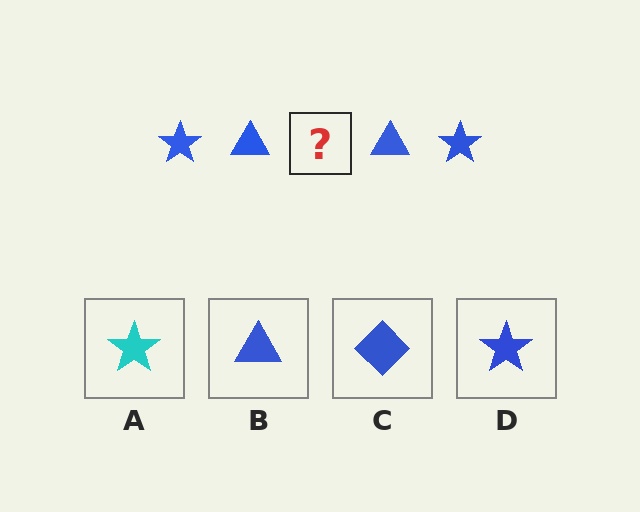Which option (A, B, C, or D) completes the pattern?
D.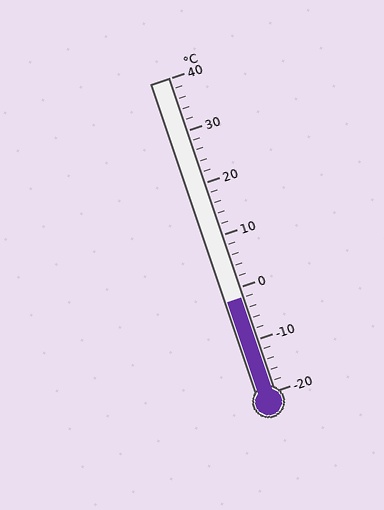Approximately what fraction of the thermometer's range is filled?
The thermometer is filled to approximately 30% of its range.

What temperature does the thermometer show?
The thermometer shows approximately -2°C.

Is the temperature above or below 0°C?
The temperature is below 0°C.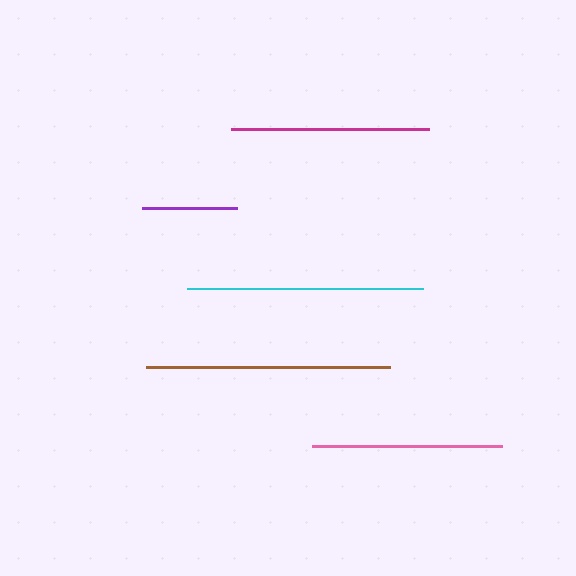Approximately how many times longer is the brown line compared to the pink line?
The brown line is approximately 1.3 times the length of the pink line.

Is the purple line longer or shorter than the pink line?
The pink line is longer than the purple line.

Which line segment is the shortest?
The purple line is the shortest at approximately 95 pixels.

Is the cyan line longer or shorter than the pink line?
The cyan line is longer than the pink line.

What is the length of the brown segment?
The brown segment is approximately 244 pixels long.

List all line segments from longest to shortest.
From longest to shortest: brown, cyan, magenta, pink, purple.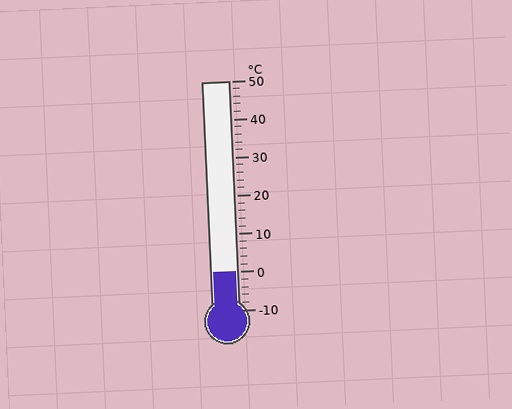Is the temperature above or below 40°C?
The temperature is below 40°C.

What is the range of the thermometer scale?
The thermometer scale ranges from -10°C to 50°C.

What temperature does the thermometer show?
The thermometer shows approximately 0°C.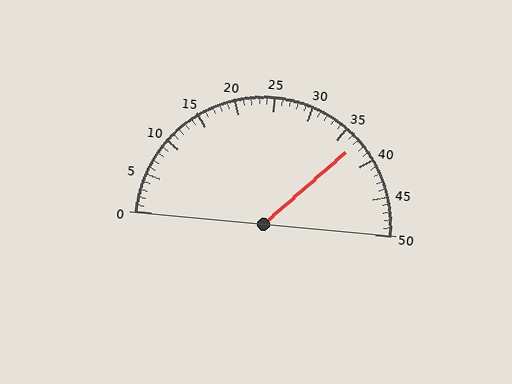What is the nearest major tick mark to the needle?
The nearest major tick mark is 35.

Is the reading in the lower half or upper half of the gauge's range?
The reading is in the upper half of the range (0 to 50).